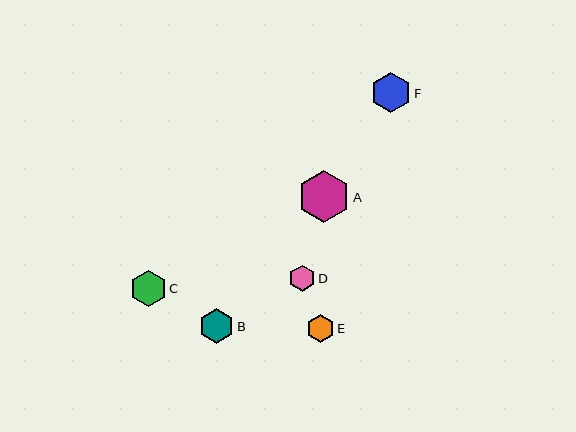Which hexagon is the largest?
Hexagon A is the largest with a size of approximately 52 pixels.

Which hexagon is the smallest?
Hexagon D is the smallest with a size of approximately 27 pixels.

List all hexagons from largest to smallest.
From largest to smallest: A, F, C, B, E, D.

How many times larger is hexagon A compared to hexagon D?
Hexagon A is approximately 2.0 times the size of hexagon D.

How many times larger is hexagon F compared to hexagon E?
Hexagon F is approximately 1.4 times the size of hexagon E.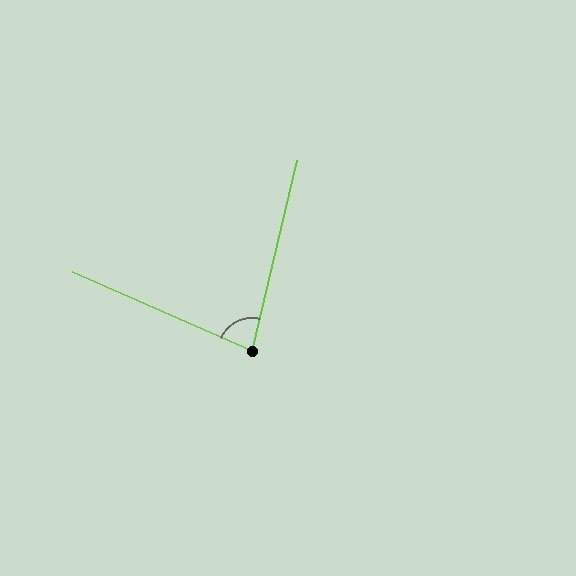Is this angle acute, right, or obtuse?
It is acute.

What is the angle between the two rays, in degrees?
Approximately 80 degrees.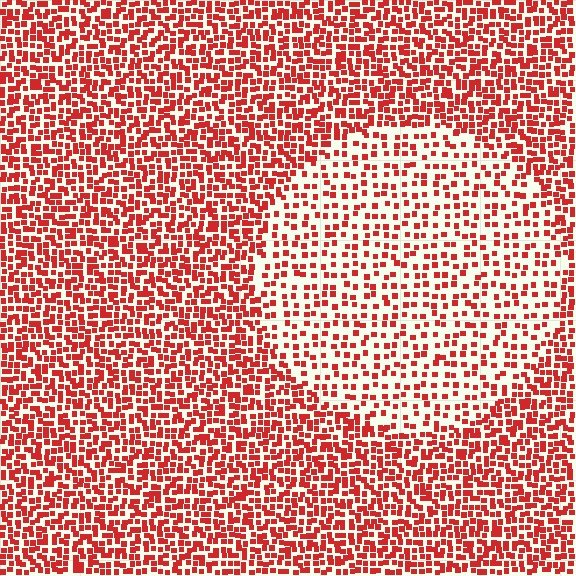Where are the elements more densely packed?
The elements are more densely packed outside the circle boundary.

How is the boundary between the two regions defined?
The boundary is defined by a change in element density (approximately 2.0x ratio). All elements are the same color, size, and shape.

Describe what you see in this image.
The image contains small red elements arranged at two different densities. A circle-shaped region is visible where the elements are less densely packed than the surrounding area.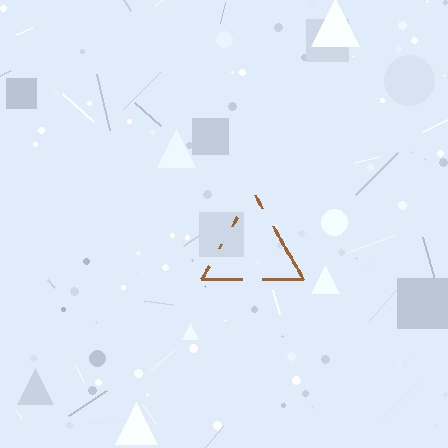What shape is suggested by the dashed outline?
The dashed outline suggests a triangle.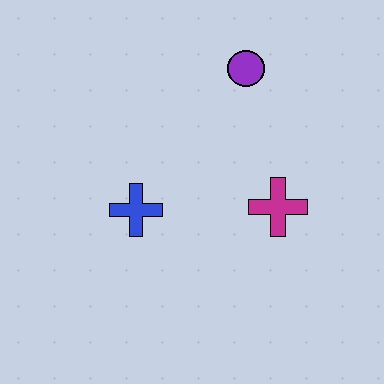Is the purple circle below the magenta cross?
No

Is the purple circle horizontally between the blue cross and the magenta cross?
Yes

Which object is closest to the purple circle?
The magenta cross is closest to the purple circle.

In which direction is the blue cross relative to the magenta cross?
The blue cross is to the left of the magenta cross.